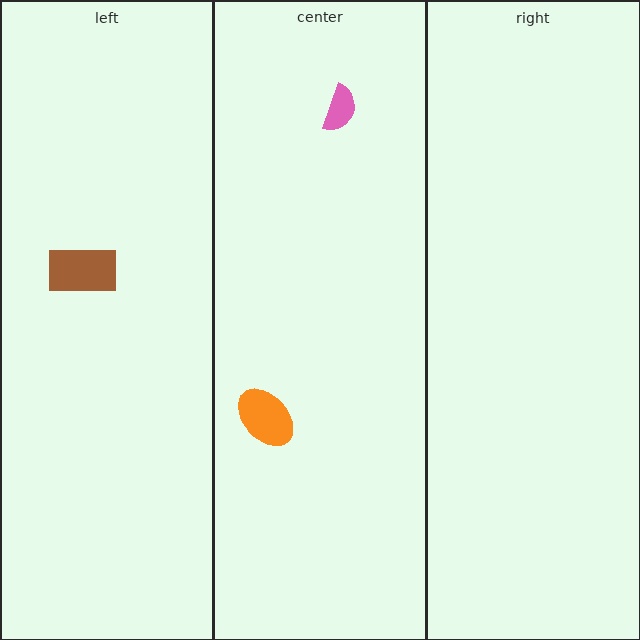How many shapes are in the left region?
1.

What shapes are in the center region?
The pink semicircle, the orange ellipse.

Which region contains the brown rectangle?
The left region.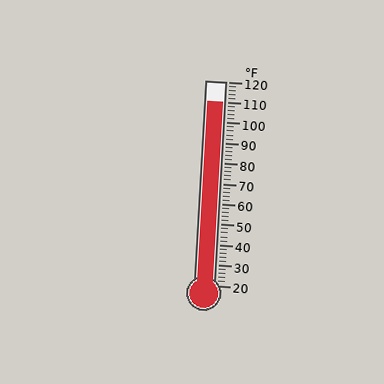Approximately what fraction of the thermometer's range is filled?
The thermometer is filled to approximately 90% of its range.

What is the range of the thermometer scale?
The thermometer scale ranges from 20°F to 120°F.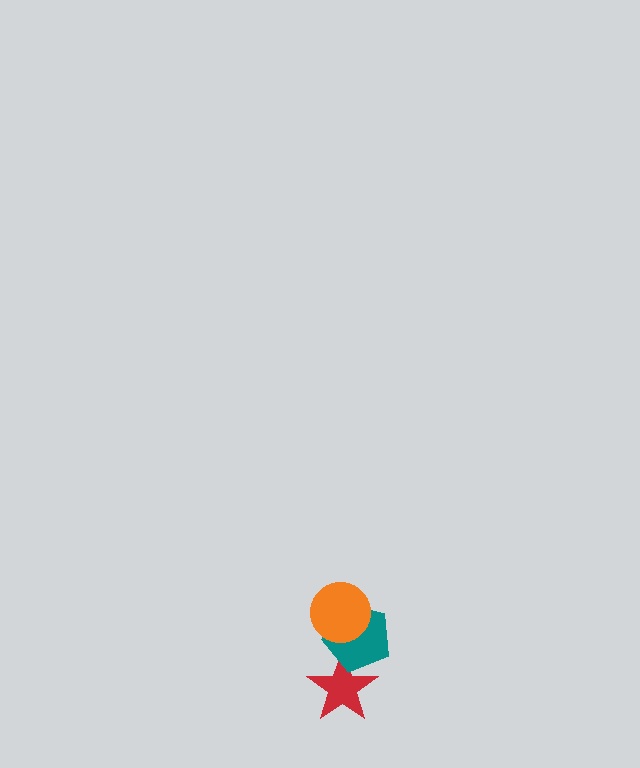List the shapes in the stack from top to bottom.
From top to bottom: the orange circle, the teal pentagon, the red star.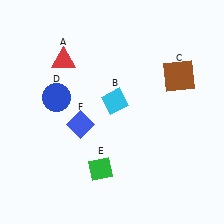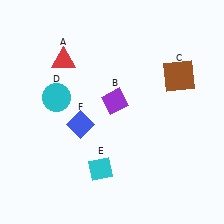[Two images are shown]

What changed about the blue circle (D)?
In Image 1, D is blue. In Image 2, it changed to cyan.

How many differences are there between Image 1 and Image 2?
There are 3 differences between the two images.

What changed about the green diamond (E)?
In Image 1, E is green. In Image 2, it changed to cyan.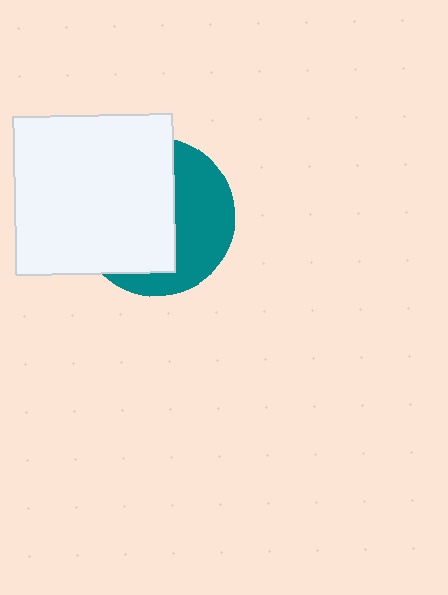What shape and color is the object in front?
The object in front is a white square.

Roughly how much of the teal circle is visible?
A small part of it is visible (roughly 41%).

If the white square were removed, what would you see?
You would see the complete teal circle.